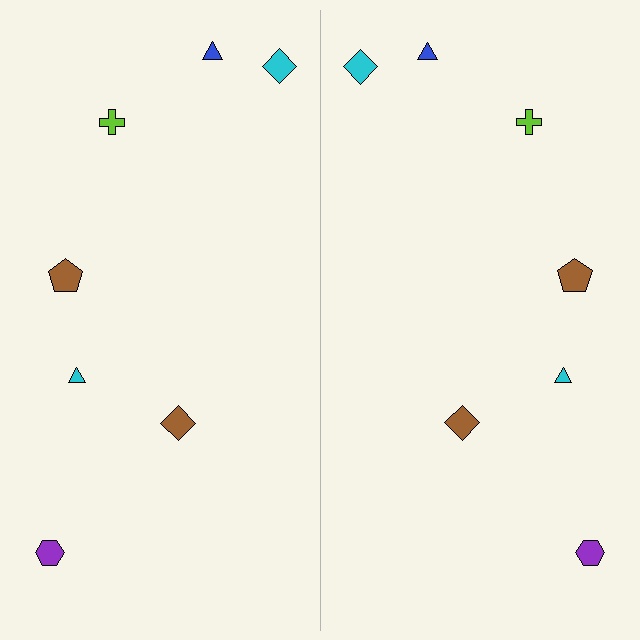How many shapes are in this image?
There are 14 shapes in this image.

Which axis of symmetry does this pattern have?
The pattern has a vertical axis of symmetry running through the center of the image.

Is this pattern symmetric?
Yes, this pattern has bilateral (reflection) symmetry.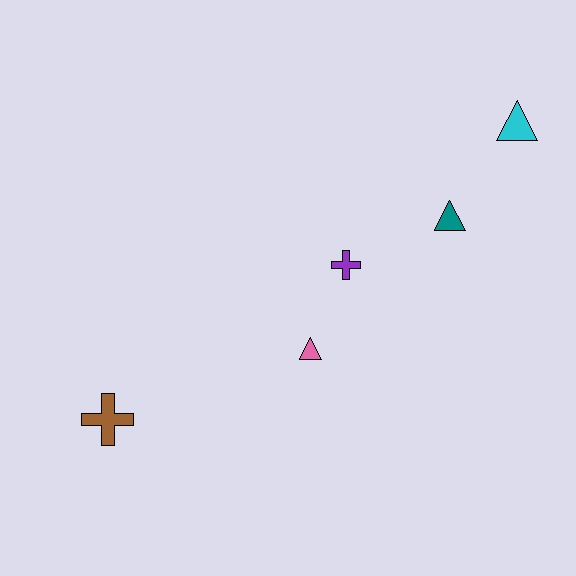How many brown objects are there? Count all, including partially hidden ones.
There is 1 brown object.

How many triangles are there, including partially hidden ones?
There are 3 triangles.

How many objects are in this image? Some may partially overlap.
There are 5 objects.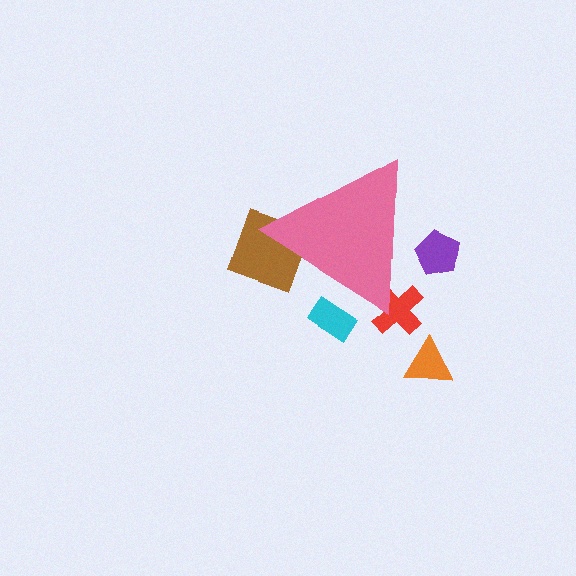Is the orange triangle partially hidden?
No, the orange triangle is fully visible.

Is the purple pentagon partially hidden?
Yes, the purple pentagon is partially hidden behind the pink triangle.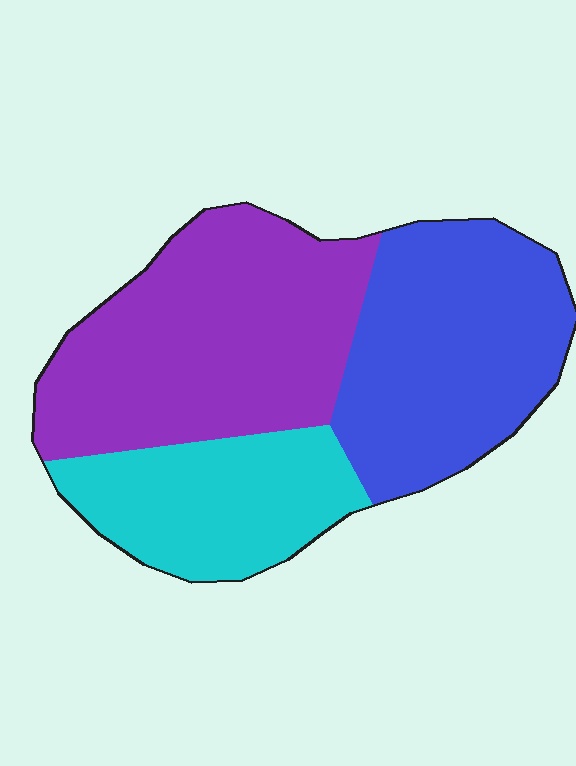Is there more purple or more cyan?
Purple.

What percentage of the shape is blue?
Blue covers around 35% of the shape.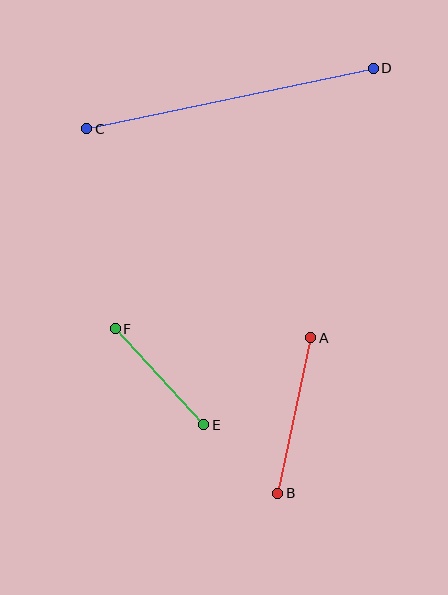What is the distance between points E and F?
The distance is approximately 130 pixels.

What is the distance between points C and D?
The distance is approximately 293 pixels.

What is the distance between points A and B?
The distance is approximately 159 pixels.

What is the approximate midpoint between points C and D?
The midpoint is at approximately (230, 98) pixels.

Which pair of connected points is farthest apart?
Points C and D are farthest apart.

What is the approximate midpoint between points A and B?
The midpoint is at approximately (294, 416) pixels.